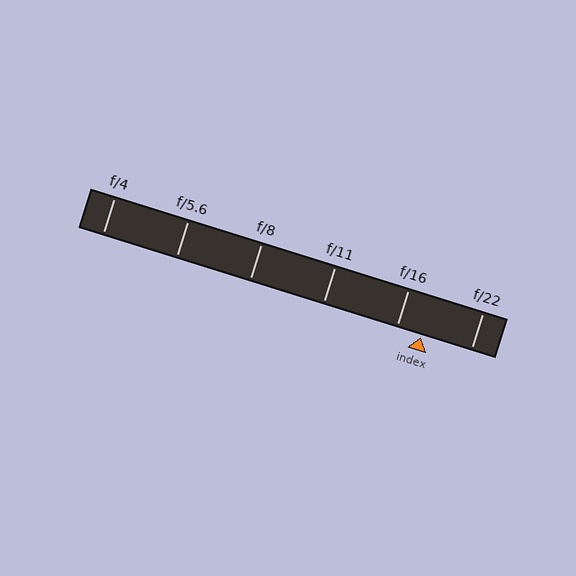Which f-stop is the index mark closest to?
The index mark is closest to f/16.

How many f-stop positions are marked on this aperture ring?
There are 6 f-stop positions marked.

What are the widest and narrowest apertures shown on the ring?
The widest aperture shown is f/4 and the narrowest is f/22.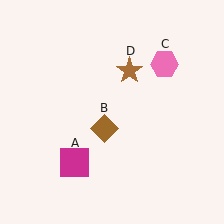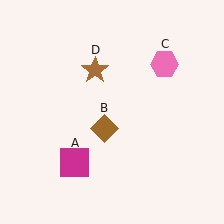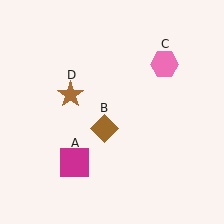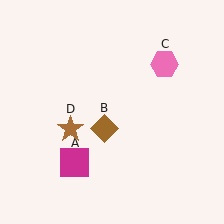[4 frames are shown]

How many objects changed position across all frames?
1 object changed position: brown star (object D).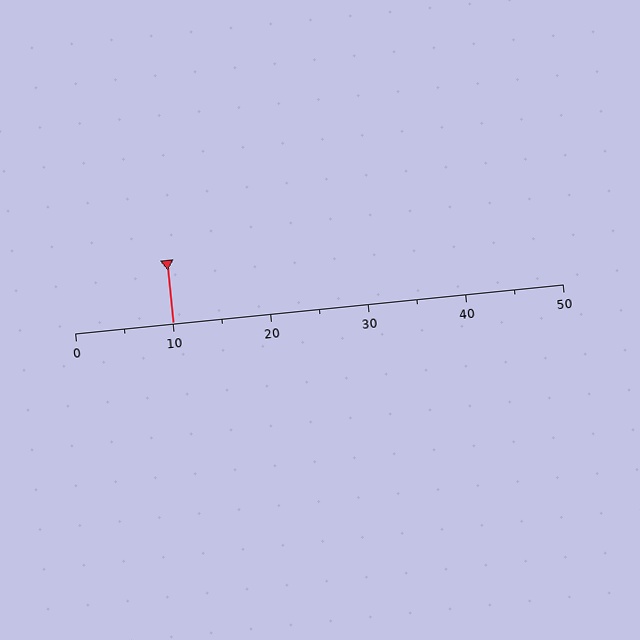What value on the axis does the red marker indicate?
The marker indicates approximately 10.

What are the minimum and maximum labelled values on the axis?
The axis runs from 0 to 50.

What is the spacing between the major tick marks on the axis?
The major ticks are spaced 10 apart.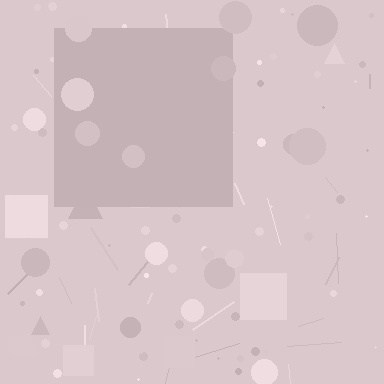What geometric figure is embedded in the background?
A square is embedded in the background.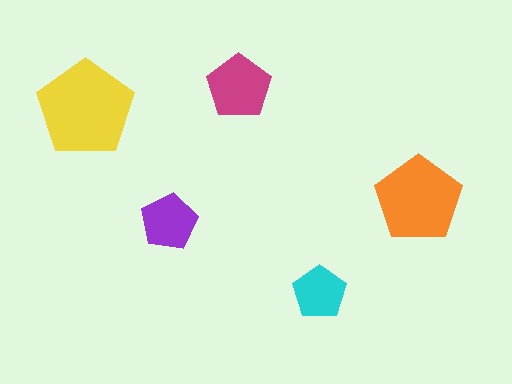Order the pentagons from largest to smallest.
the yellow one, the orange one, the magenta one, the purple one, the cyan one.